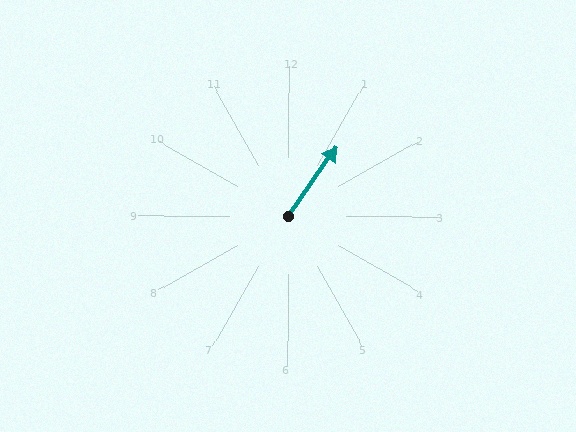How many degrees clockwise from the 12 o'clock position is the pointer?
Approximately 35 degrees.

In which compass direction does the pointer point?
Northeast.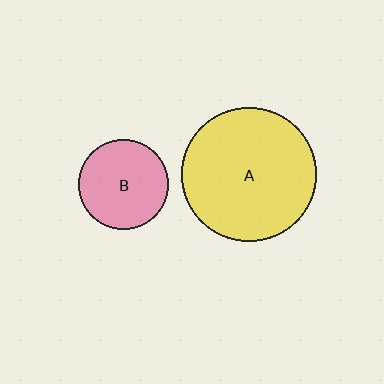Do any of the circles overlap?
No, none of the circles overlap.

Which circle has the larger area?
Circle A (yellow).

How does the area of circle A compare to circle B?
Approximately 2.2 times.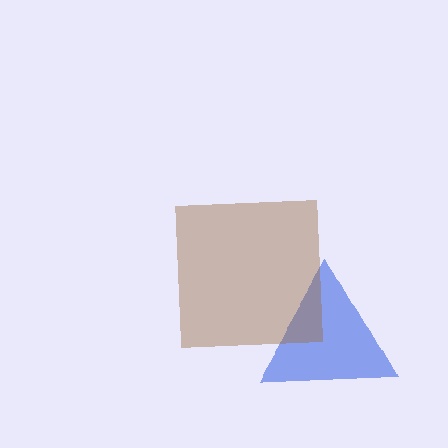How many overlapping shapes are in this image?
There are 2 overlapping shapes in the image.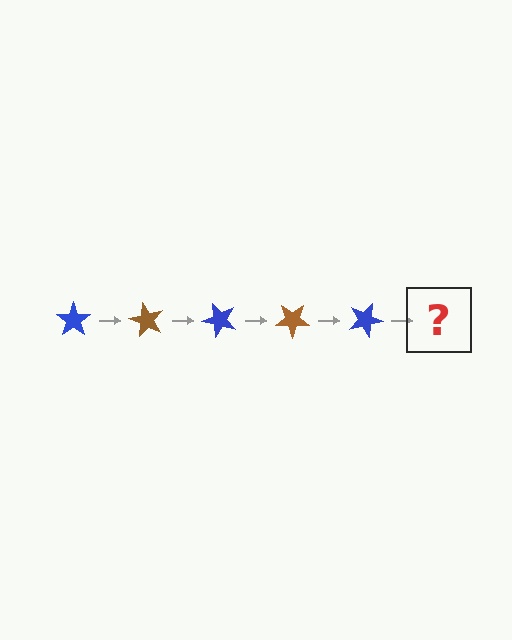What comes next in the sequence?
The next element should be a brown star, rotated 300 degrees from the start.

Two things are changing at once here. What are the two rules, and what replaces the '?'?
The two rules are that it rotates 60 degrees each step and the color cycles through blue and brown. The '?' should be a brown star, rotated 300 degrees from the start.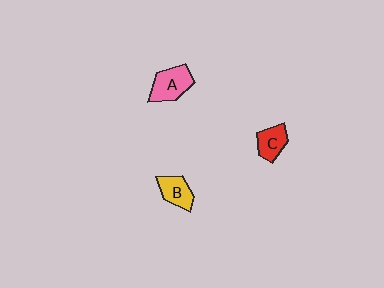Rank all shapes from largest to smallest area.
From largest to smallest: A (pink), B (yellow), C (red).